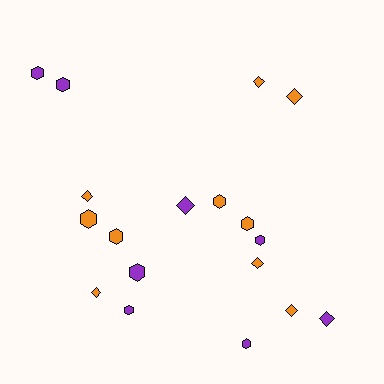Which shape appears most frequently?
Hexagon, with 10 objects.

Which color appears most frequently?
Orange, with 10 objects.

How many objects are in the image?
There are 18 objects.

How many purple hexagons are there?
There are 6 purple hexagons.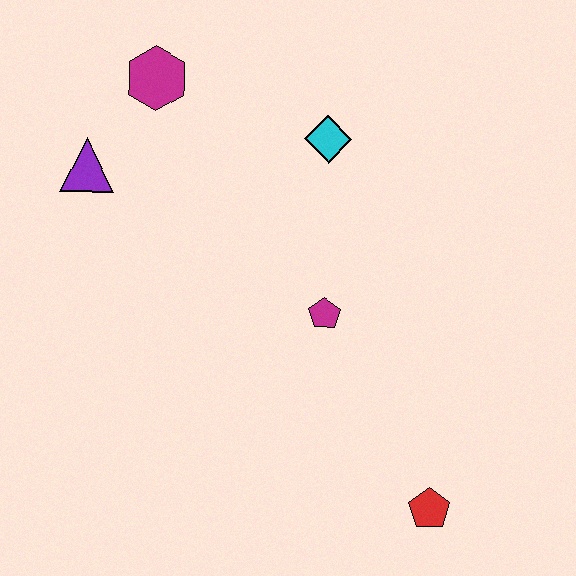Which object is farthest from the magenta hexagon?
The red pentagon is farthest from the magenta hexagon.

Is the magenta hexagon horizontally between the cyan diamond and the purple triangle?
Yes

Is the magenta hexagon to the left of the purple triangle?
No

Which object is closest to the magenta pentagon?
The cyan diamond is closest to the magenta pentagon.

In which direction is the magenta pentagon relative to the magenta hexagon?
The magenta pentagon is below the magenta hexagon.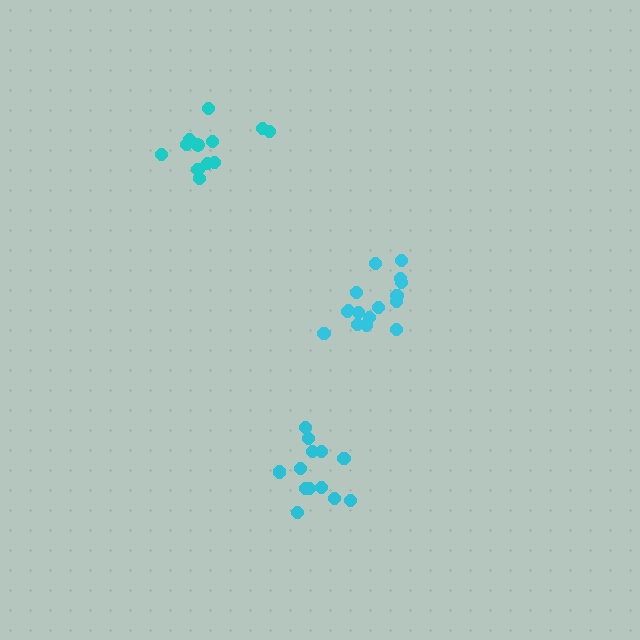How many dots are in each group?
Group 1: 13 dots, Group 2: 16 dots, Group 3: 12 dots (41 total).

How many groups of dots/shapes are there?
There are 3 groups.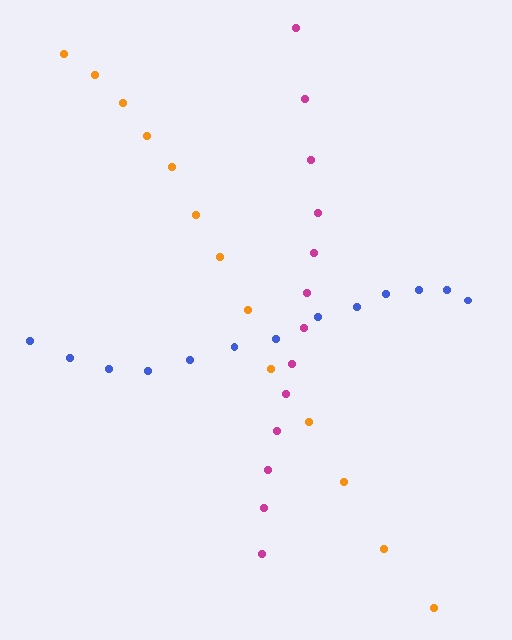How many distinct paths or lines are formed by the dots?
There are 3 distinct paths.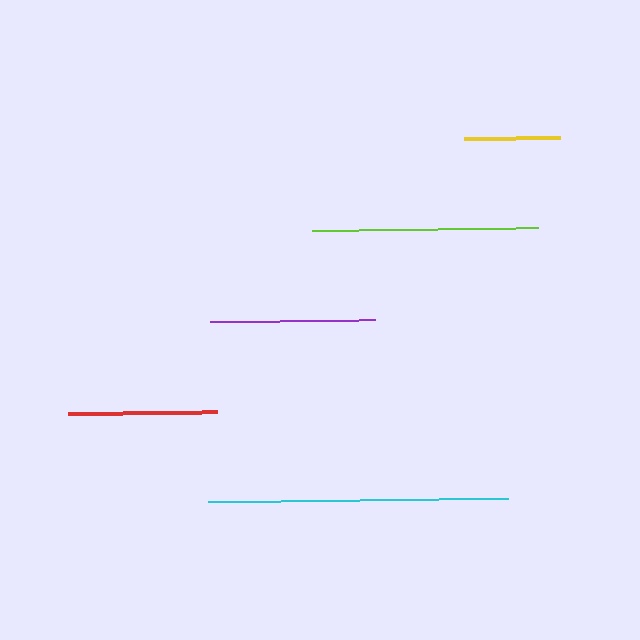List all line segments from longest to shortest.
From longest to shortest: cyan, lime, purple, red, yellow.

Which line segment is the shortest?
The yellow line is the shortest at approximately 96 pixels.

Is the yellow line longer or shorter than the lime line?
The lime line is longer than the yellow line.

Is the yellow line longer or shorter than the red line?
The red line is longer than the yellow line.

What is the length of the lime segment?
The lime segment is approximately 226 pixels long.